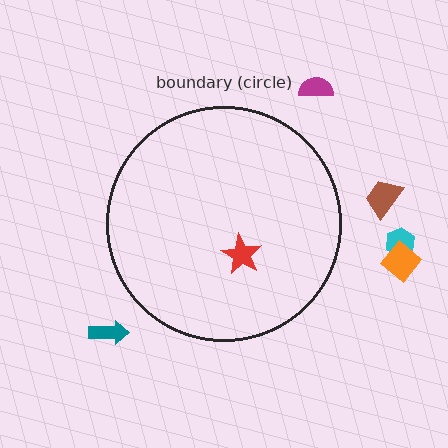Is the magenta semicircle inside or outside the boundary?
Outside.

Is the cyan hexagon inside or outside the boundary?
Outside.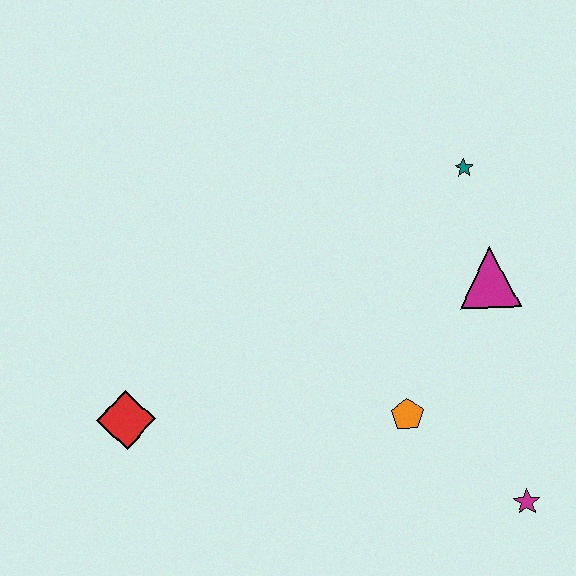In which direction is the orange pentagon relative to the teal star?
The orange pentagon is below the teal star.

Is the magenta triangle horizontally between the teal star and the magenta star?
Yes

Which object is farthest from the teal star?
The red diamond is farthest from the teal star.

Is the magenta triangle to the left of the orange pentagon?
No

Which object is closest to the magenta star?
The orange pentagon is closest to the magenta star.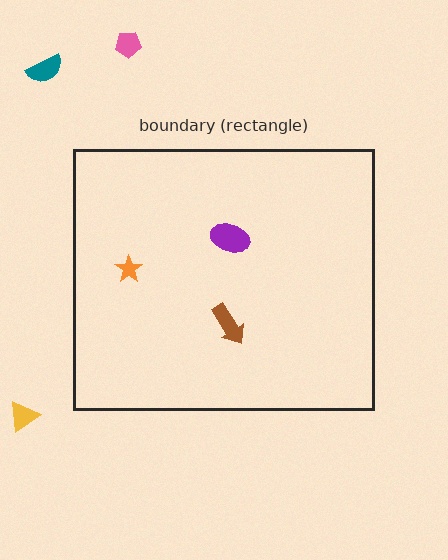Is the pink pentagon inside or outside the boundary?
Outside.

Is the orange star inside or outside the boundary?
Inside.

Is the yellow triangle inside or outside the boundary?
Outside.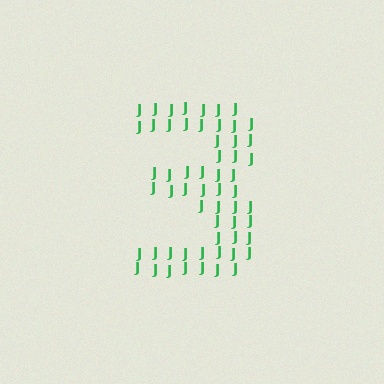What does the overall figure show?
The overall figure shows the digit 3.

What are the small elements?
The small elements are letter J's.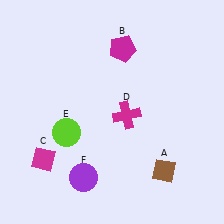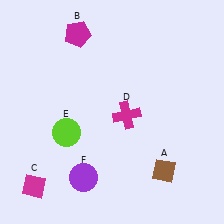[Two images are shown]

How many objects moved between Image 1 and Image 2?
2 objects moved between the two images.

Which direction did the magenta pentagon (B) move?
The magenta pentagon (B) moved left.